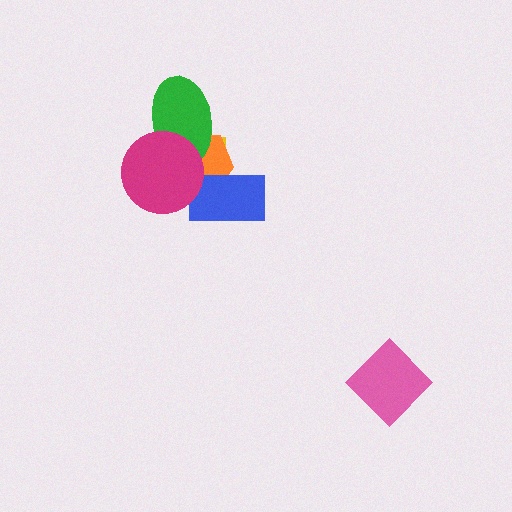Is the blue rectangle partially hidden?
Yes, it is partially covered by another shape.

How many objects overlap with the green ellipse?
3 objects overlap with the green ellipse.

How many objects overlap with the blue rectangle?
3 objects overlap with the blue rectangle.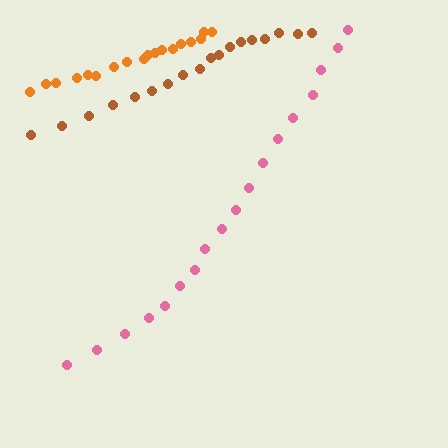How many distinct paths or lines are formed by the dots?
There are 3 distinct paths.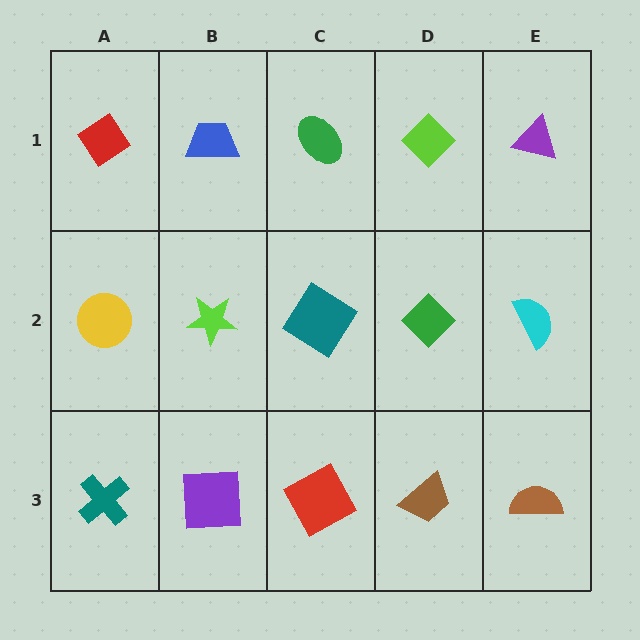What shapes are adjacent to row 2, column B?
A blue trapezoid (row 1, column B), a purple square (row 3, column B), a yellow circle (row 2, column A), a teal diamond (row 2, column C).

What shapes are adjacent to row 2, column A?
A red diamond (row 1, column A), a teal cross (row 3, column A), a lime star (row 2, column B).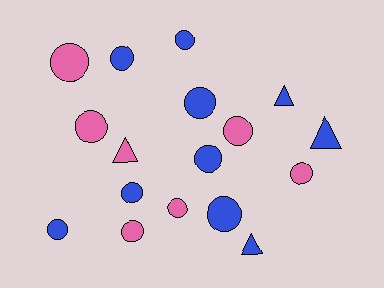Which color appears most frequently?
Blue, with 10 objects.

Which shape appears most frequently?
Circle, with 13 objects.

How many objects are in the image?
There are 17 objects.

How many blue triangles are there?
There are 3 blue triangles.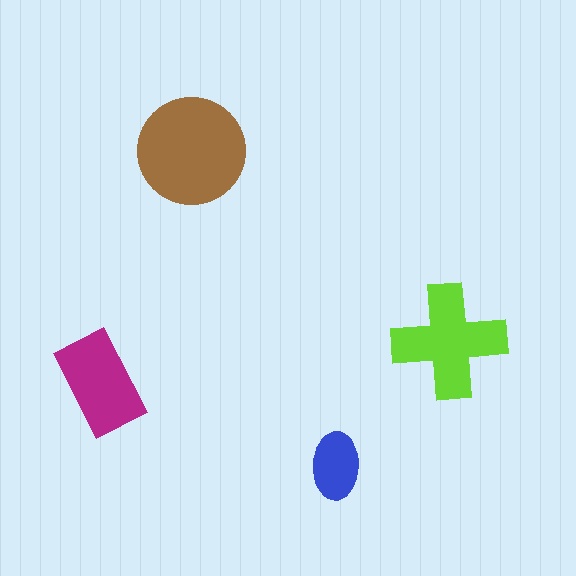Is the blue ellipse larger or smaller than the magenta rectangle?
Smaller.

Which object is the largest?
The brown circle.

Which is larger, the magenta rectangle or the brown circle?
The brown circle.